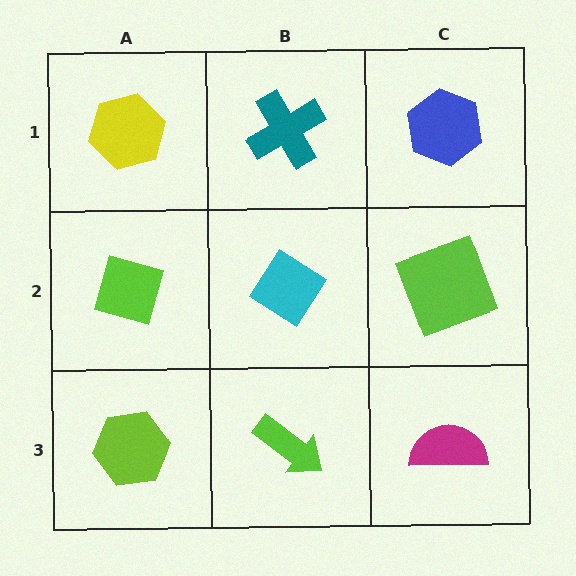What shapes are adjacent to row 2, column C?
A blue hexagon (row 1, column C), a magenta semicircle (row 3, column C), a cyan diamond (row 2, column B).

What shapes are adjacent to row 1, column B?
A cyan diamond (row 2, column B), a yellow hexagon (row 1, column A), a blue hexagon (row 1, column C).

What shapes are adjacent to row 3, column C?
A lime square (row 2, column C), a lime arrow (row 3, column B).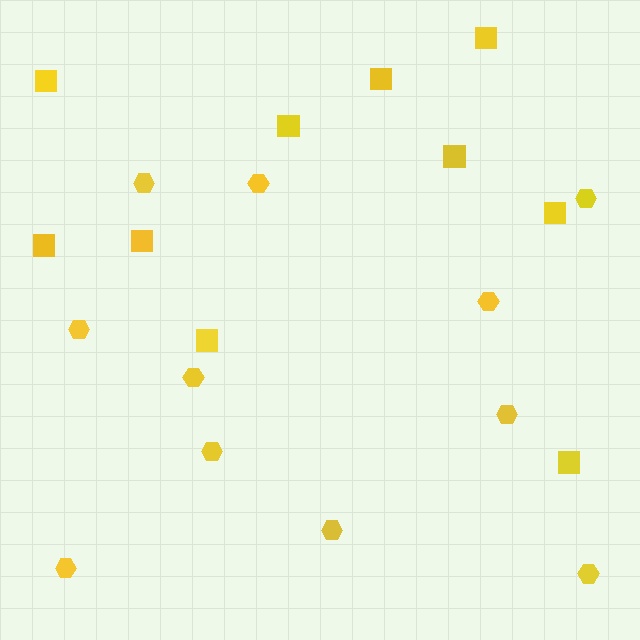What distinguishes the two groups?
There are 2 groups: one group of squares (10) and one group of hexagons (11).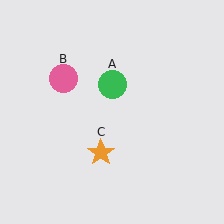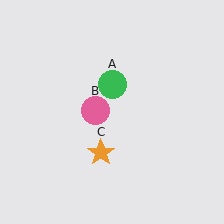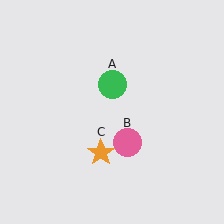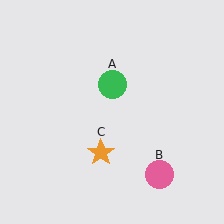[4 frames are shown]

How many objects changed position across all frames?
1 object changed position: pink circle (object B).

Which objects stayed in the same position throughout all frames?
Green circle (object A) and orange star (object C) remained stationary.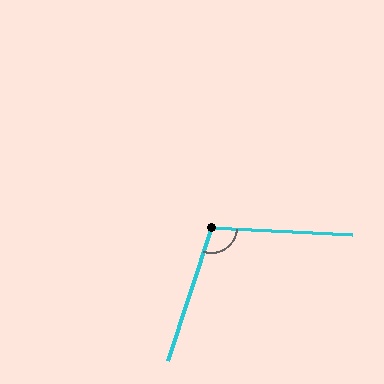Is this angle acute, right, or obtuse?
It is obtuse.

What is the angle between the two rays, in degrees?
Approximately 105 degrees.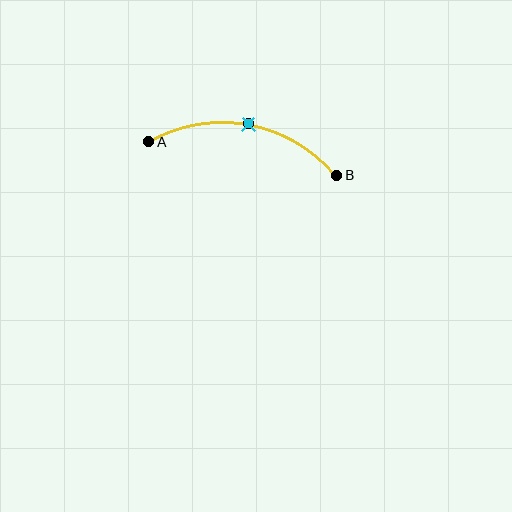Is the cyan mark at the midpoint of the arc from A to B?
Yes. The cyan mark lies on the arc at equal arc-length from both A and B — it is the arc midpoint.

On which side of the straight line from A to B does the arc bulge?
The arc bulges above the straight line connecting A and B.